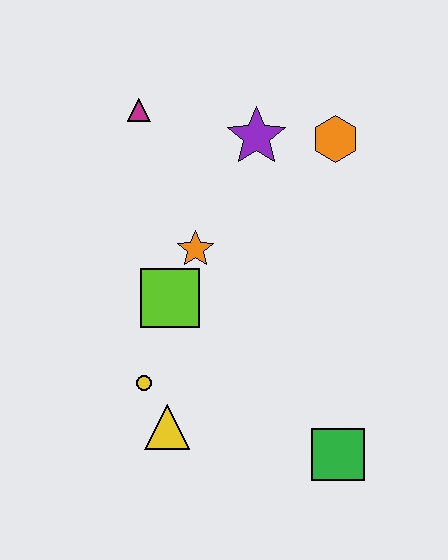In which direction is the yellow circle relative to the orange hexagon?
The yellow circle is below the orange hexagon.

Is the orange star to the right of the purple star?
No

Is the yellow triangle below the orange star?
Yes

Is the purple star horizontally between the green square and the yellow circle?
Yes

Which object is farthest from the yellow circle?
The orange hexagon is farthest from the yellow circle.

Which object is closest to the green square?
The yellow triangle is closest to the green square.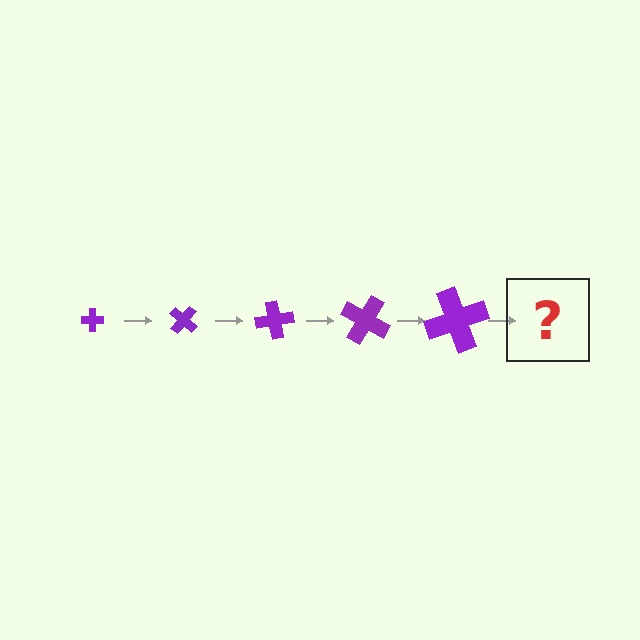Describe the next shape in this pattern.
It should be a cross, larger than the previous one and rotated 200 degrees from the start.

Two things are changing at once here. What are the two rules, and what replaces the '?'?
The two rules are that the cross grows larger each step and it rotates 40 degrees each step. The '?' should be a cross, larger than the previous one and rotated 200 degrees from the start.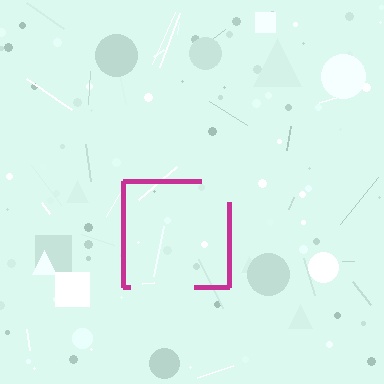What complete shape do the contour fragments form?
The contour fragments form a square.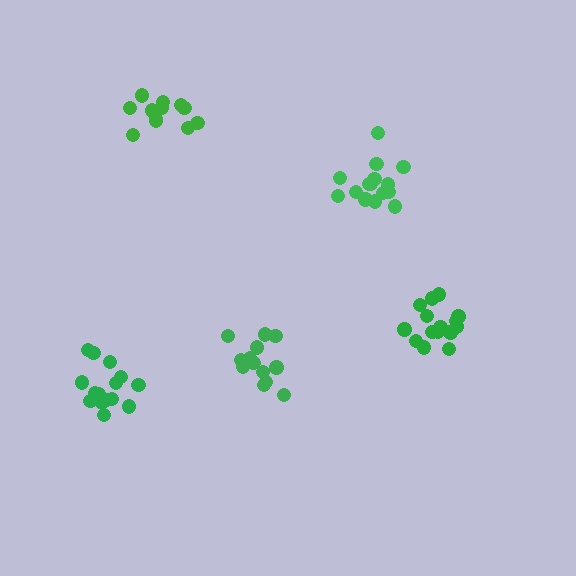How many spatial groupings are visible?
There are 5 spatial groupings.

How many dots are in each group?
Group 1: 15 dots, Group 2: 16 dots, Group 3: 14 dots, Group 4: 13 dots, Group 5: 15 dots (73 total).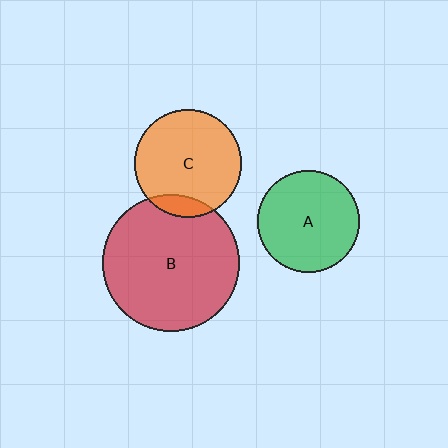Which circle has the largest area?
Circle B (red).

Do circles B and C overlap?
Yes.